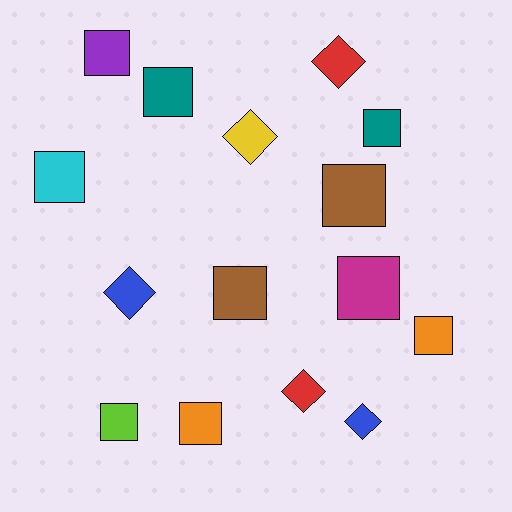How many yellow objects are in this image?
There is 1 yellow object.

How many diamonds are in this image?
There are 5 diamonds.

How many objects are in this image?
There are 15 objects.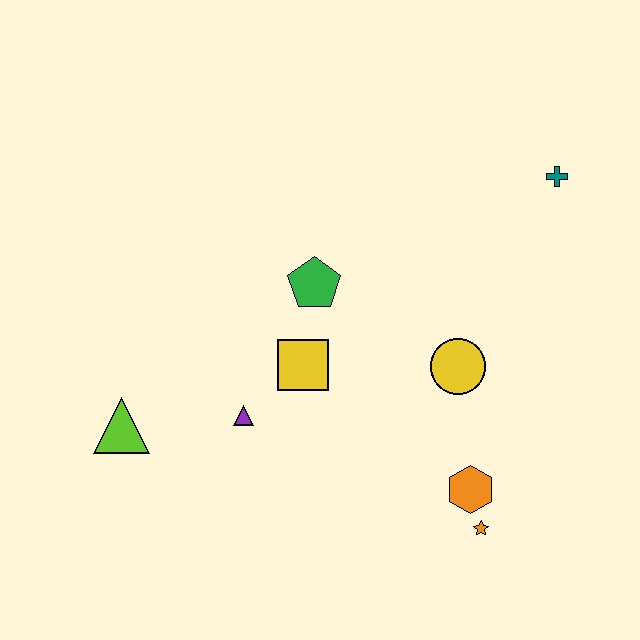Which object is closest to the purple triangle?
The yellow square is closest to the purple triangle.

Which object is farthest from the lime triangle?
The teal cross is farthest from the lime triangle.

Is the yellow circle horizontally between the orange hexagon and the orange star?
No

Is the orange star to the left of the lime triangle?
No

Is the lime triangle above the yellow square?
No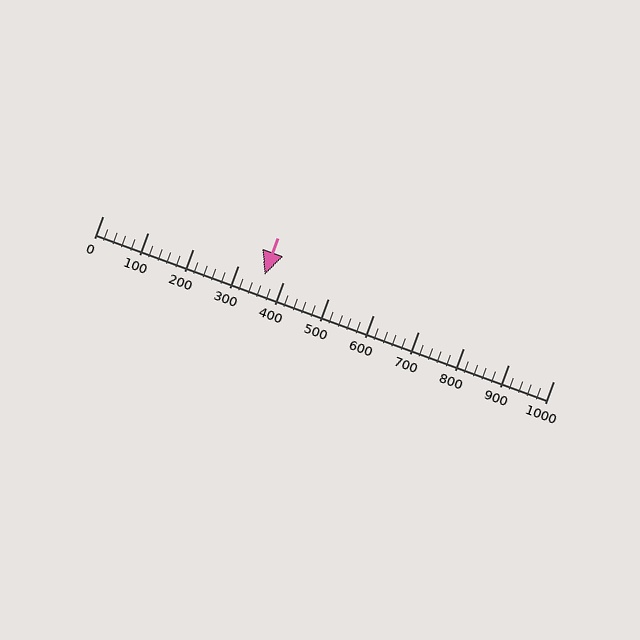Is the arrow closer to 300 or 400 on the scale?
The arrow is closer to 400.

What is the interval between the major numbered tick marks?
The major tick marks are spaced 100 units apart.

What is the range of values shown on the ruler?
The ruler shows values from 0 to 1000.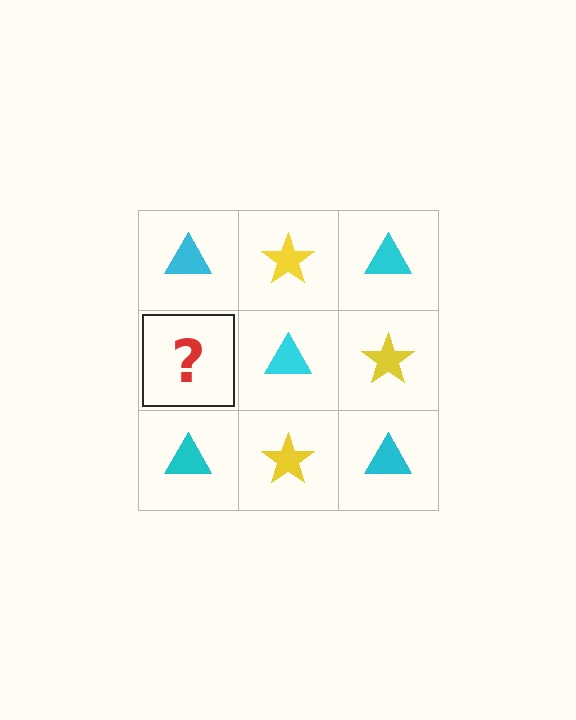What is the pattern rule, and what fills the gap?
The rule is that it alternates cyan triangle and yellow star in a checkerboard pattern. The gap should be filled with a yellow star.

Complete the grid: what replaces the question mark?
The question mark should be replaced with a yellow star.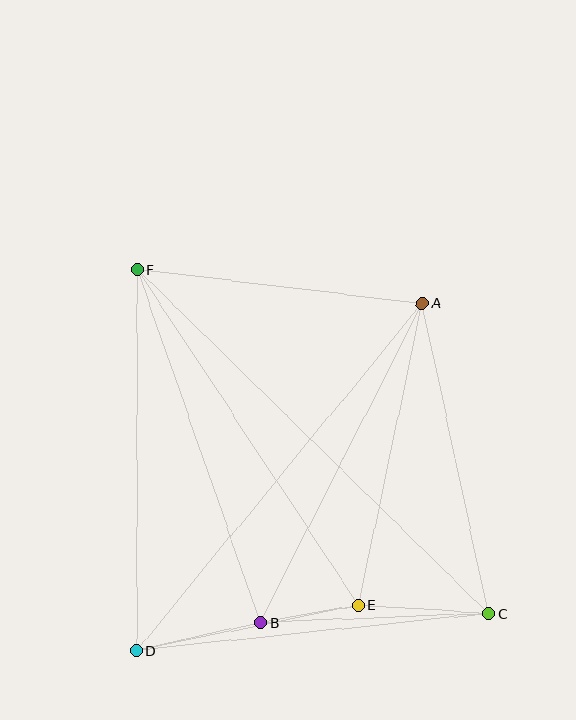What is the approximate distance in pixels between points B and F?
The distance between B and F is approximately 374 pixels.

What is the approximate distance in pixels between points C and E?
The distance between C and E is approximately 130 pixels.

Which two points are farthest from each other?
Points C and F are farthest from each other.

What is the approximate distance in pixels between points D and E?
The distance between D and E is approximately 226 pixels.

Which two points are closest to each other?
Points B and E are closest to each other.